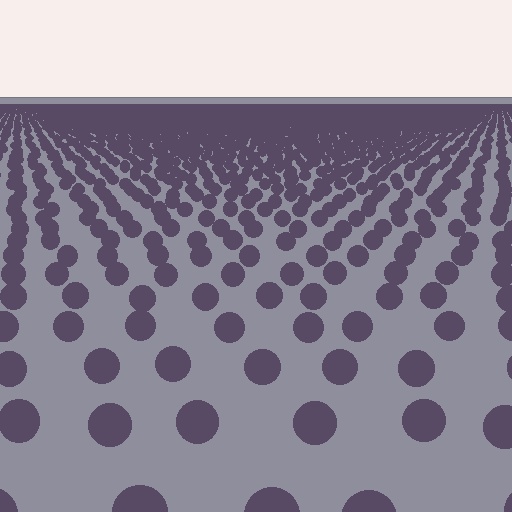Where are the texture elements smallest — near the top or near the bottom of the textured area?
Near the top.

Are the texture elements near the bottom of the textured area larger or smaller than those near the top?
Larger. Near the bottom, elements are closer to the viewer and appear at a bigger on-screen size.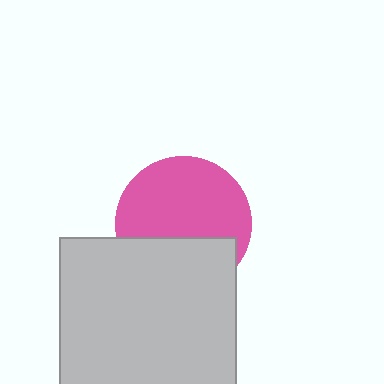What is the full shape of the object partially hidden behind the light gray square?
The partially hidden object is a pink circle.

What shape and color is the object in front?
The object in front is a light gray square.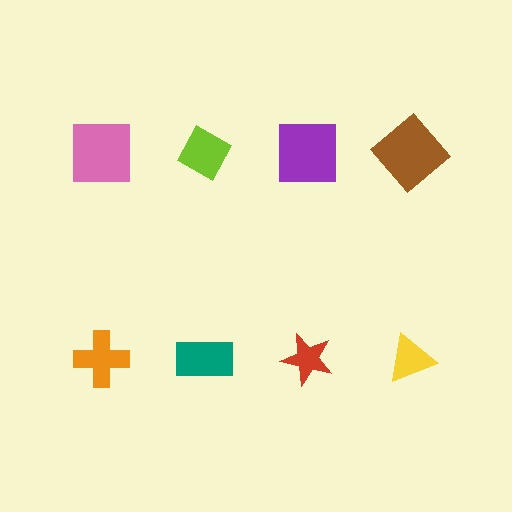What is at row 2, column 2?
A teal rectangle.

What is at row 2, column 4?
A yellow triangle.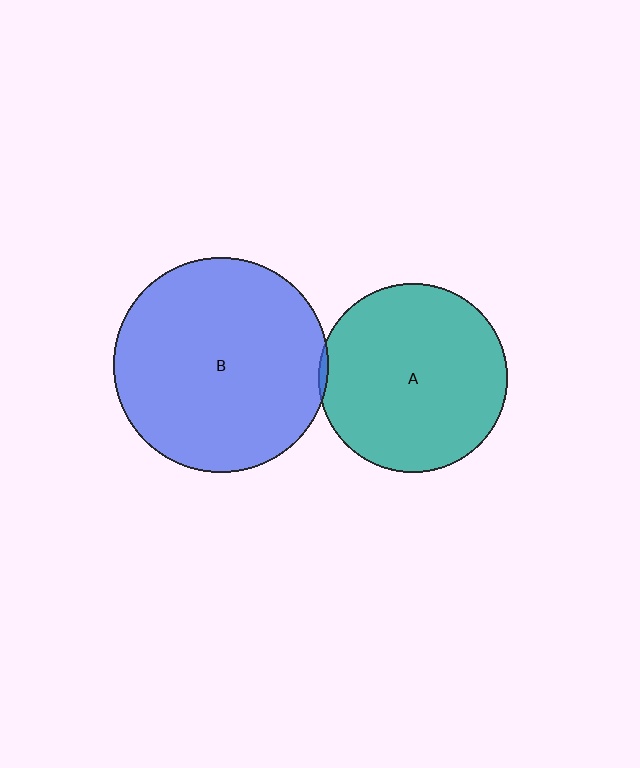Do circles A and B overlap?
Yes.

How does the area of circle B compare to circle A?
Approximately 1.3 times.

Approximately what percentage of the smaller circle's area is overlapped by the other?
Approximately 5%.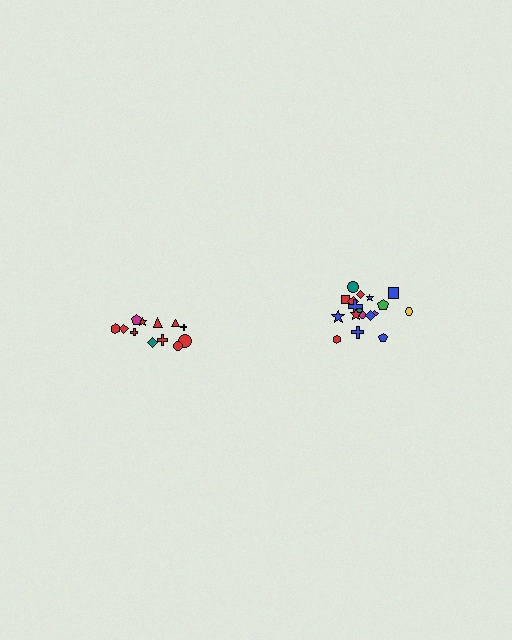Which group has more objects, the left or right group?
The right group.